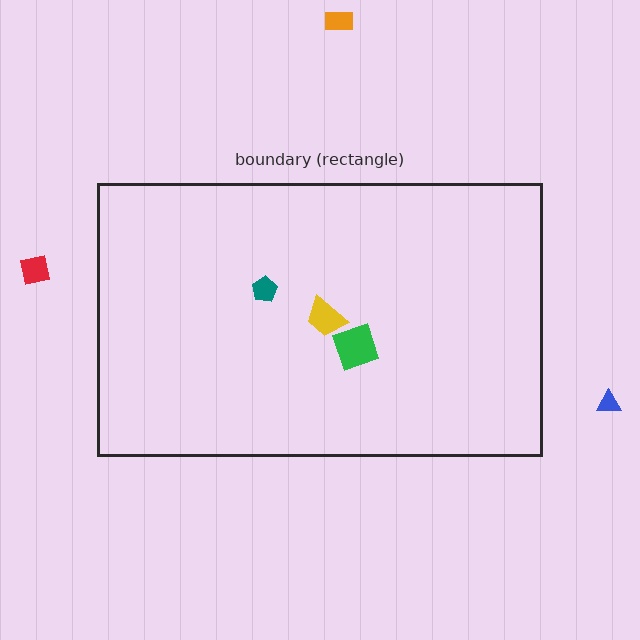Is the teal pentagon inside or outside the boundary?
Inside.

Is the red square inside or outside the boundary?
Outside.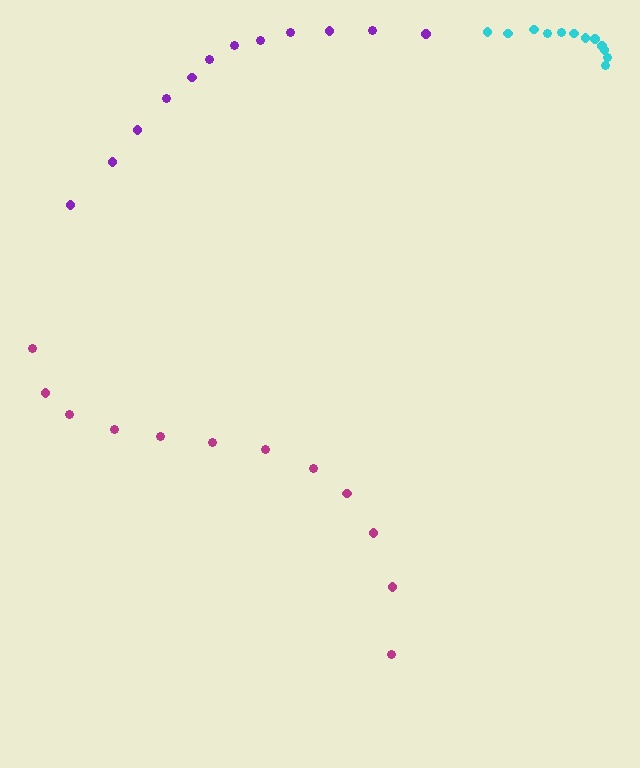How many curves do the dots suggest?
There are 3 distinct paths.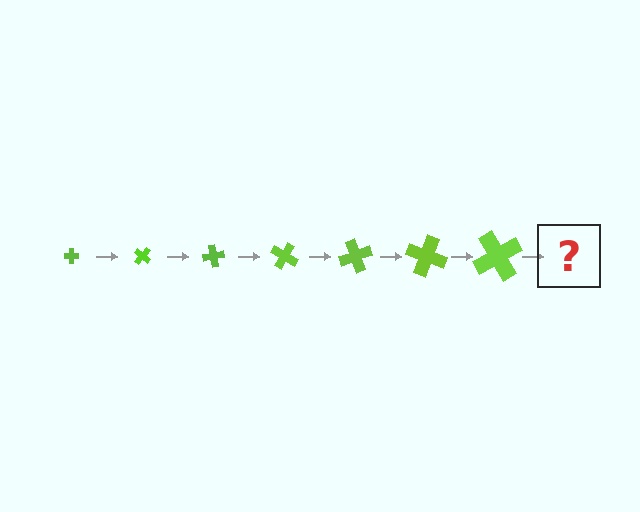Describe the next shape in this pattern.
It should be a cross, larger than the previous one and rotated 280 degrees from the start.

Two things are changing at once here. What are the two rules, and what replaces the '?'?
The two rules are that the cross grows larger each step and it rotates 40 degrees each step. The '?' should be a cross, larger than the previous one and rotated 280 degrees from the start.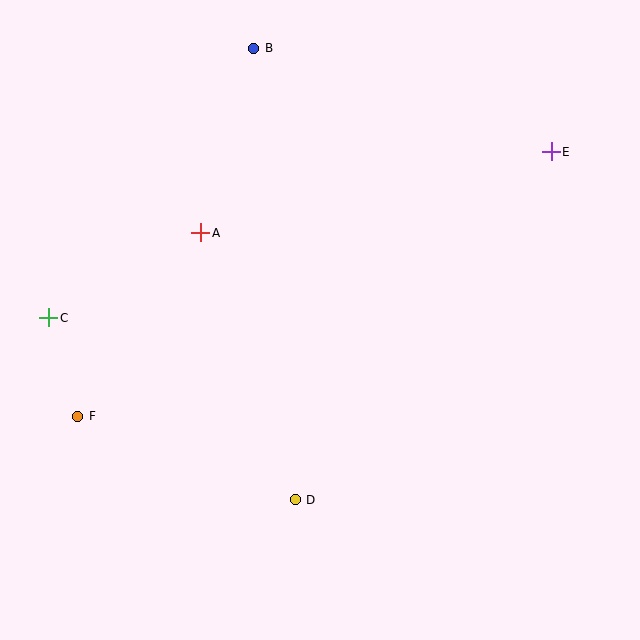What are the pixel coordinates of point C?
Point C is at (49, 318).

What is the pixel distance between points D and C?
The distance between D and C is 307 pixels.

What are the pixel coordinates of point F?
Point F is at (78, 416).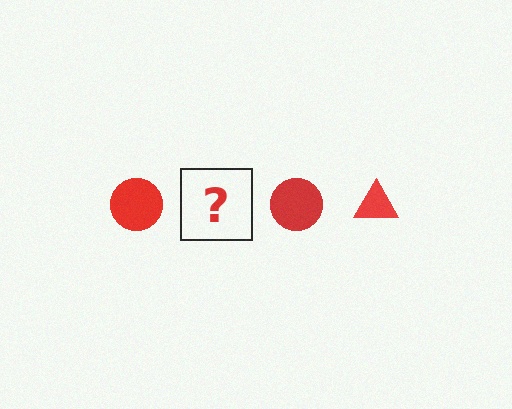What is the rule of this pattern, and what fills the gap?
The rule is that the pattern cycles through circle, triangle shapes in red. The gap should be filled with a red triangle.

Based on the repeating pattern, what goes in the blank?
The blank should be a red triangle.